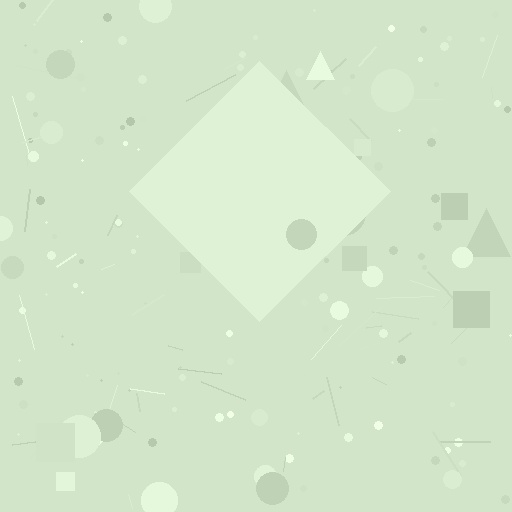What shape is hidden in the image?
A diamond is hidden in the image.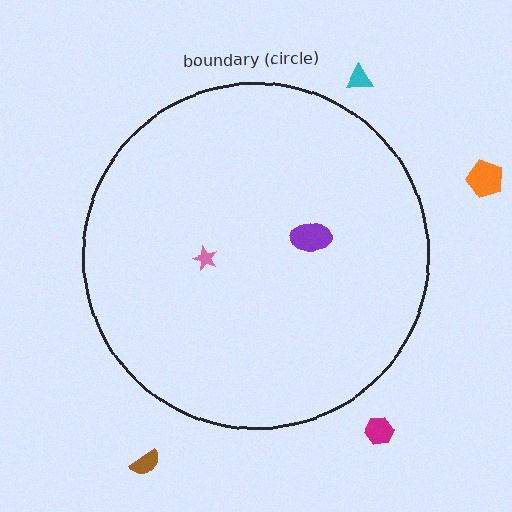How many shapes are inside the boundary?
2 inside, 4 outside.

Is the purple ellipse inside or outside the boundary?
Inside.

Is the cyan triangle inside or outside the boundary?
Outside.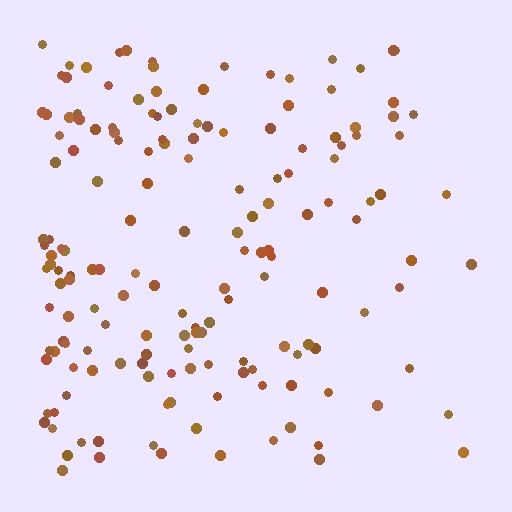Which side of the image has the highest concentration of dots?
The left.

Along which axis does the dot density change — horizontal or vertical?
Horizontal.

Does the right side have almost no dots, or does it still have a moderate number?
Still a moderate number, just noticeably fewer than the left.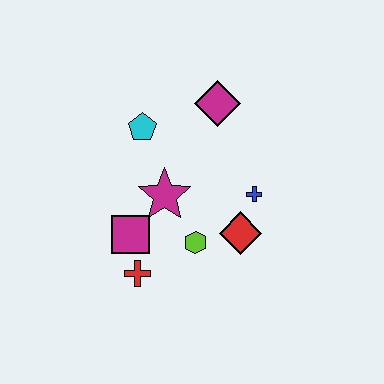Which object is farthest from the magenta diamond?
The red cross is farthest from the magenta diamond.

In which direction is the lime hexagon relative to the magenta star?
The lime hexagon is below the magenta star.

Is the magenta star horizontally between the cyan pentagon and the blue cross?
Yes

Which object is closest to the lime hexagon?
The red diamond is closest to the lime hexagon.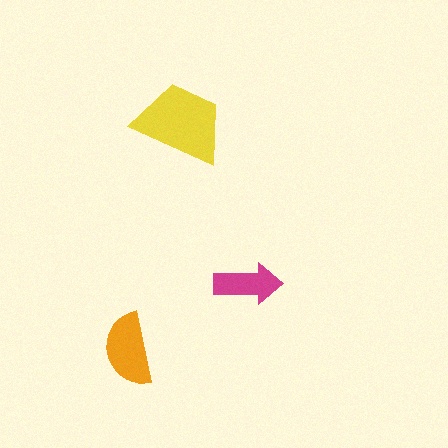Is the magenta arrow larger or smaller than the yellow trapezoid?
Smaller.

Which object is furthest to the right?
The magenta arrow is rightmost.